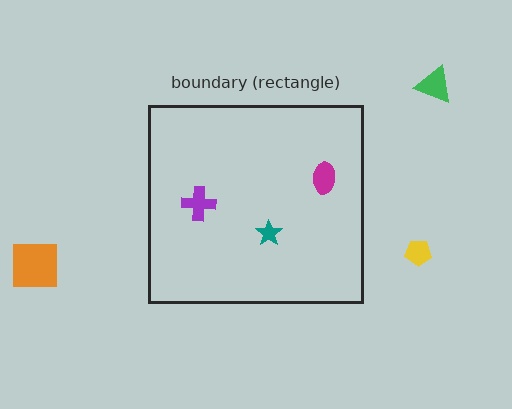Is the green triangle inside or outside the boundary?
Outside.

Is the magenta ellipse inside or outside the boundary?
Inside.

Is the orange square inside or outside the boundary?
Outside.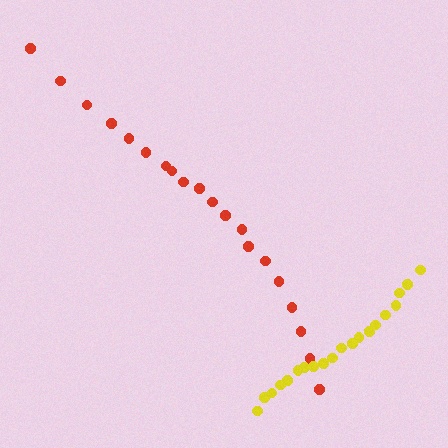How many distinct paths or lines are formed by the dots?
There are 2 distinct paths.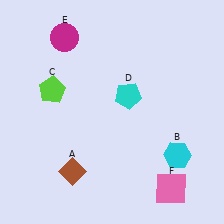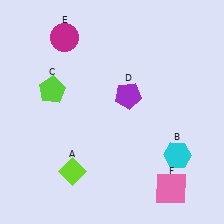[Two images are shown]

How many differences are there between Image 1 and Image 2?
There are 2 differences between the two images.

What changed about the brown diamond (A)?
In Image 1, A is brown. In Image 2, it changed to lime.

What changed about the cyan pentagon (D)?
In Image 1, D is cyan. In Image 2, it changed to purple.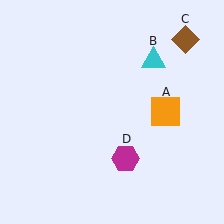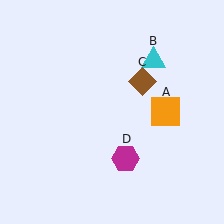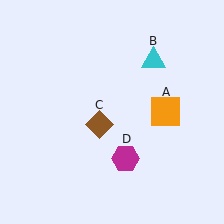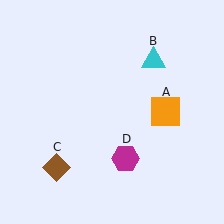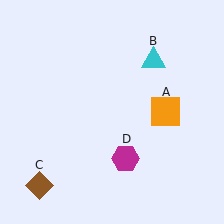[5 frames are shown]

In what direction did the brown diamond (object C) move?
The brown diamond (object C) moved down and to the left.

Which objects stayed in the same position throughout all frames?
Orange square (object A) and cyan triangle (object B) and magenta hexagon (object D) remained stationary.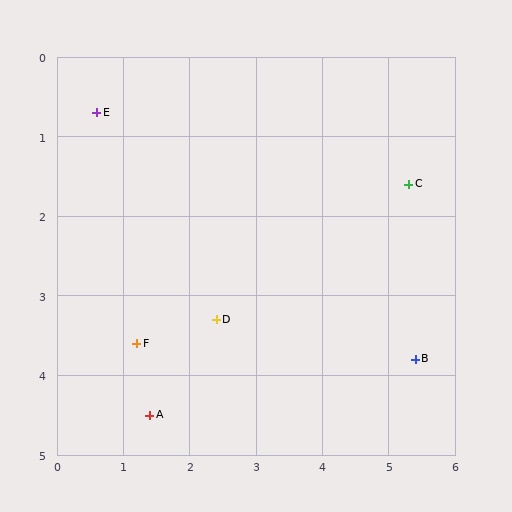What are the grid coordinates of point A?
Point A is at approximately (1.4, 4.5).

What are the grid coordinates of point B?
Point B is at approximately (5.4, 3.8).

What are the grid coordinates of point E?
Point E is at approximately (0.6, 0.7).